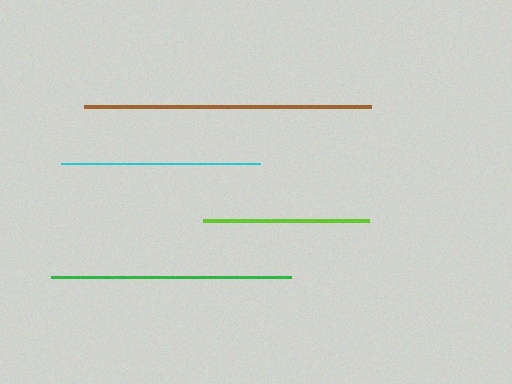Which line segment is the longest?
The brown line is the longest at approximately 287 pixels.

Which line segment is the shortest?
The lime line is the shortest at approximately 166 pixels.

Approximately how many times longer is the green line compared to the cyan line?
The green line is approximately 1.2 times the length of the cyan line.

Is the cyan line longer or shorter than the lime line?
The cyan line is longer than the lime line.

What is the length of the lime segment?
The lime segment is approximately 166 pixels long.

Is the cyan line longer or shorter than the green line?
The green line is longer than the cyan line.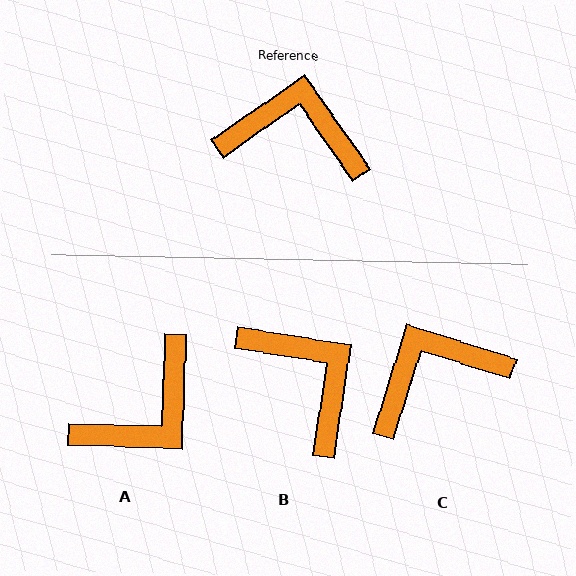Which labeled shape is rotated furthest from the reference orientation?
A, about 127 degrees away.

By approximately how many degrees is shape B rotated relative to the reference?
Approximately 44 degrees clockwise.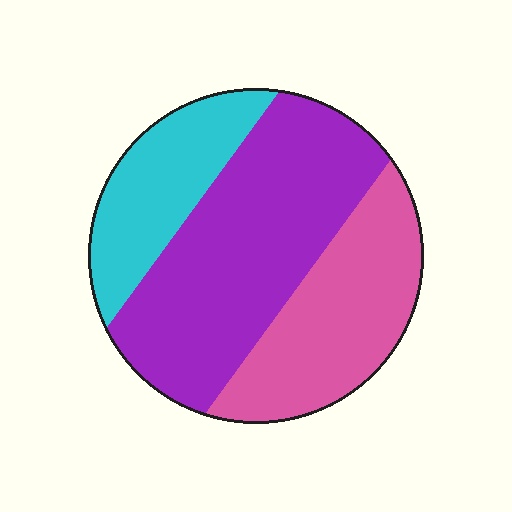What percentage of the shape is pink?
Pink covers 31% of the shape.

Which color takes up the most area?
Purple, at roughly 50%.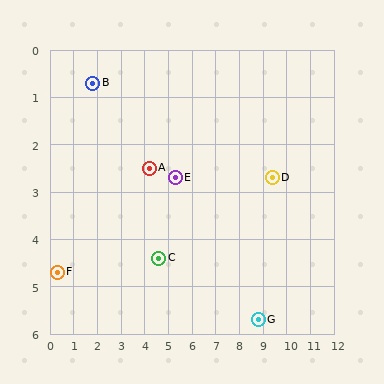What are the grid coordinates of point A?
Point A is at approximately (4.2, 2.5).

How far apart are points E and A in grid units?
Points E and A are about 1.1 grid units apart.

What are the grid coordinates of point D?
Point D is at approximately (9.4, 2.7).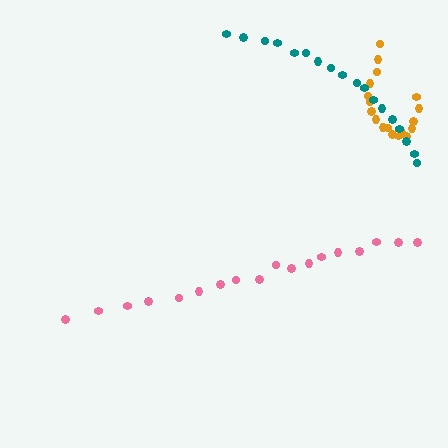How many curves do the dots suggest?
There are 3 distinct paths.